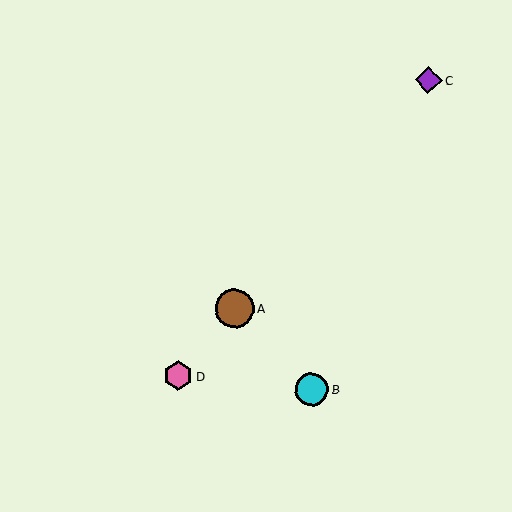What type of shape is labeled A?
Shape A is a brown circle.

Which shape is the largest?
The brown circle (labeled A) is the largest.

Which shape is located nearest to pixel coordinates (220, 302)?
The brown circle (labeled A) at (234, 308) is nearest to that location.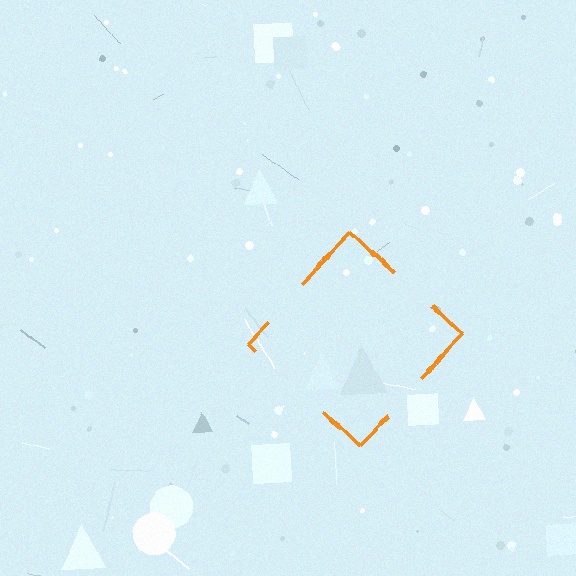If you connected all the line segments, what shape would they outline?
They would outline a diamond.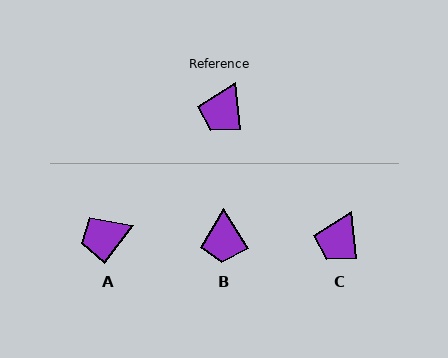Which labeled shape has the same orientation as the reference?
C.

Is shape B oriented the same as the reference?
No, it is off by about 26 degrees.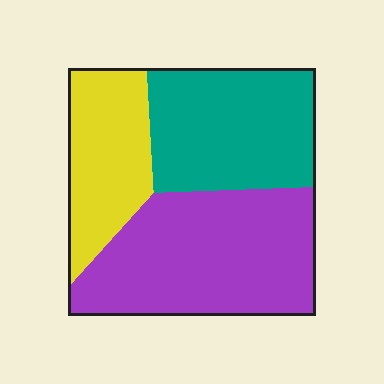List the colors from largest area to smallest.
From largest to smallest: purple, teal, yellow.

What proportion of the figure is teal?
Teal covers 33% of the figure.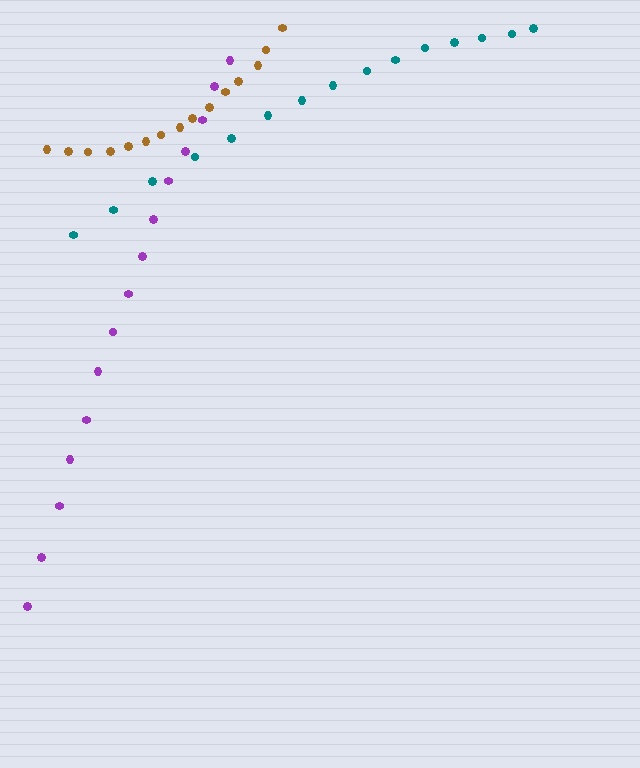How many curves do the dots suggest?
There are 3 distinct paths.